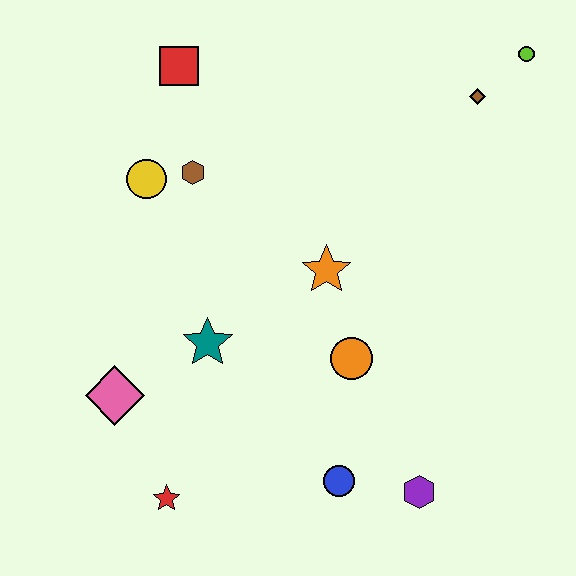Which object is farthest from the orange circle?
The lime circle is farthest from the orange circle.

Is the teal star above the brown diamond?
No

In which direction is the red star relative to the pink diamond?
The red star is below the pink diamond.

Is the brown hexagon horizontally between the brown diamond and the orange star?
No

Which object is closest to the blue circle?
The purple hexagon is closest to the blue circle.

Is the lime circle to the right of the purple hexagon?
Yes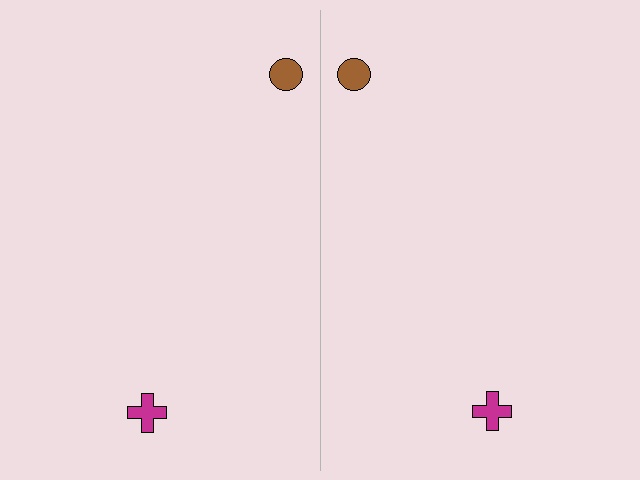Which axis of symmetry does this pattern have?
The pattern has a vertical axis of symmetry running through the center of the image.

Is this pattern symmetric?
Yes, this pattern has bilateral (reflection) symmetry.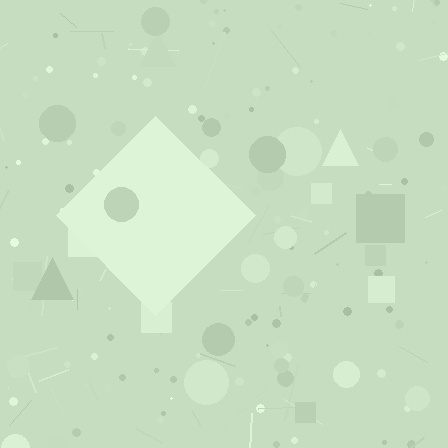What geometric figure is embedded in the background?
A diamond is embedded in the background.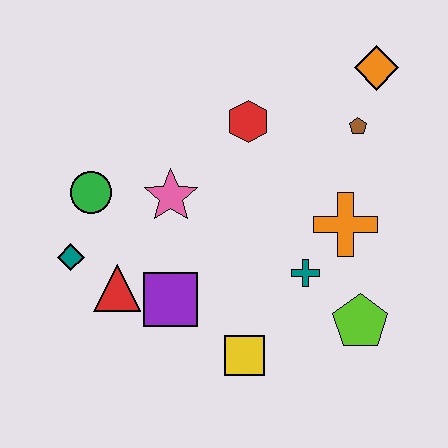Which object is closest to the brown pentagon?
The orange diamond is closest to the brown pentagon.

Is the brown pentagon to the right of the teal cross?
Yes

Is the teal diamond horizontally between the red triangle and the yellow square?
No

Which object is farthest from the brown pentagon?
The teal diamond is farthest from the brown pentagon.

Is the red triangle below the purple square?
No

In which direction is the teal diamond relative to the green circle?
The teal diamond is below the green circle.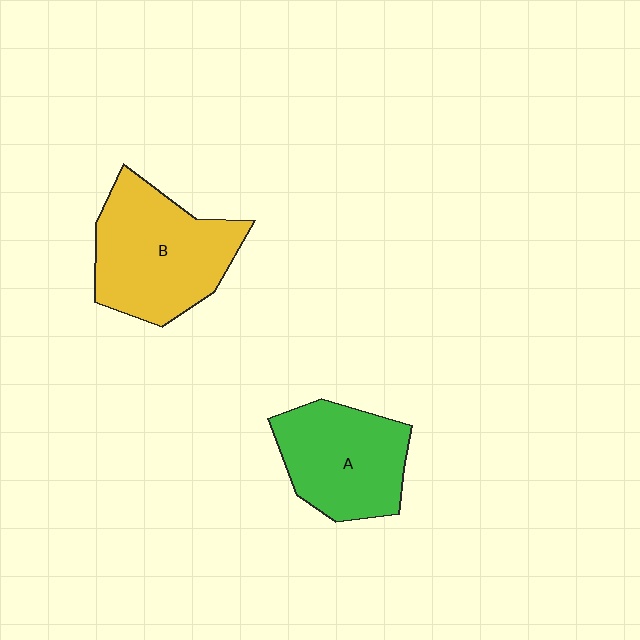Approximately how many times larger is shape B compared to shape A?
Approximately 1.2 times.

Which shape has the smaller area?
Shape A (green).